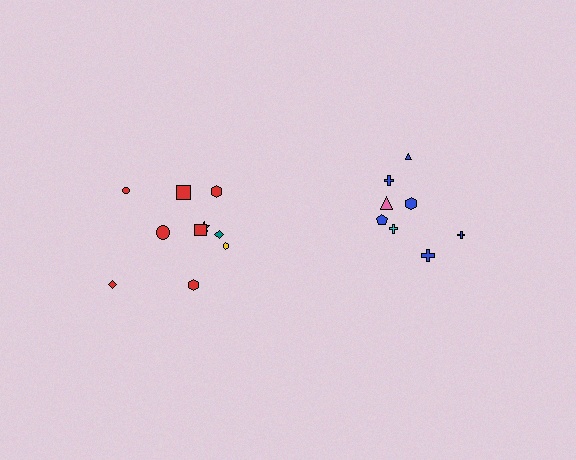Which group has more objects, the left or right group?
The left group.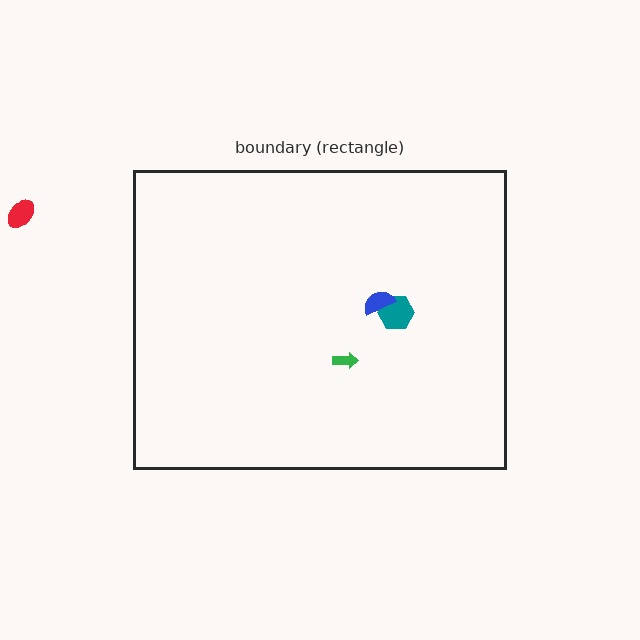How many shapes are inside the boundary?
3 inside, 1 outside.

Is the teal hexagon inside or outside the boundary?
Inside.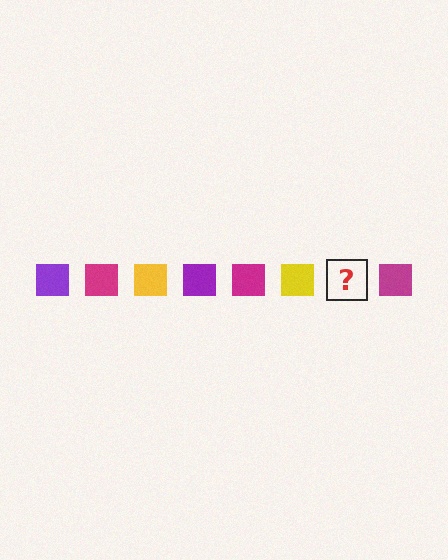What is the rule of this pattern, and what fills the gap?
The rule is that the pattern cycles through purple, magenta, yellow squares. The gap should be filled with a purple square.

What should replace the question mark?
The question mark should be replaced with a purple square.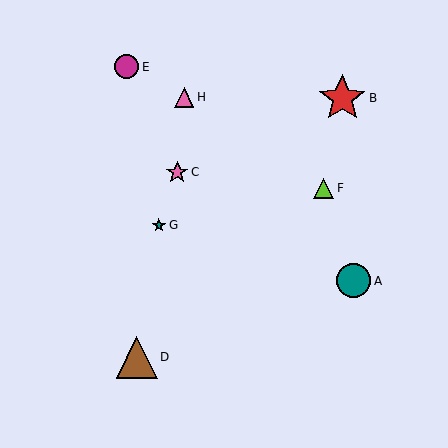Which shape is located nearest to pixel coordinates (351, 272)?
The teal circle (labeled A) at (354, 281) is nearest to that location.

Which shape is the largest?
The red star (labeled B) is the largest.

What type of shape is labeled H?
Shape H is a pink triangle.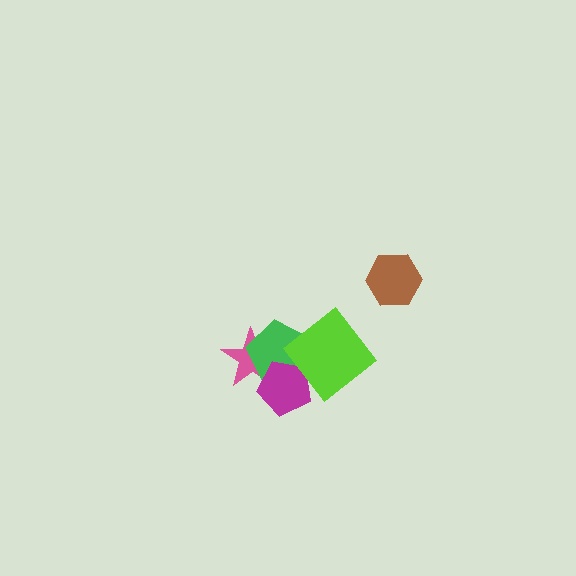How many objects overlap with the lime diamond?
2 objects overlap with the lime diamond.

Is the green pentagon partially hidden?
Yes, it is partially covered by another shape.